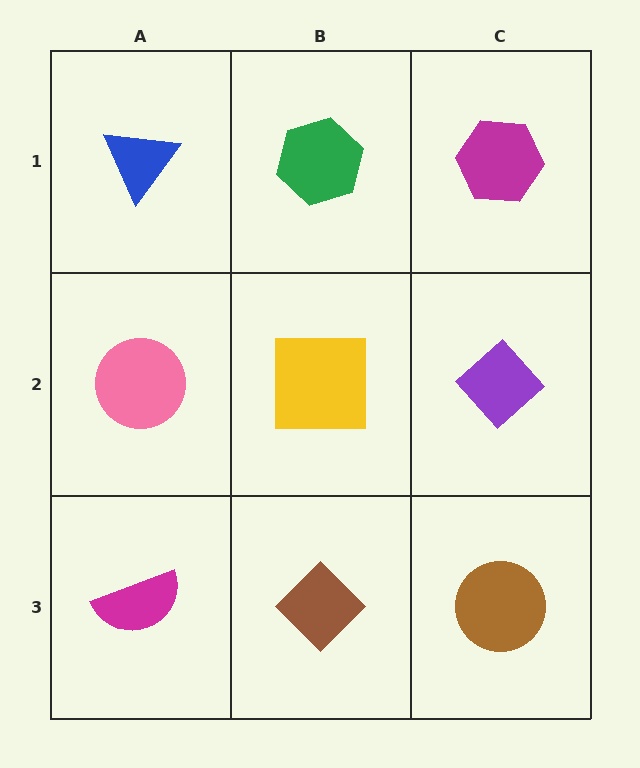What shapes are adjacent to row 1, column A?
A pink circle (row 2, column A), a green hexagon (row 1, column B).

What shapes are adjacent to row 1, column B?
A yellow square (row 2, column B), a blue triangle (row 1, column A), a magenta hexagon (row 1, column C).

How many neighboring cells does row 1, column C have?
2.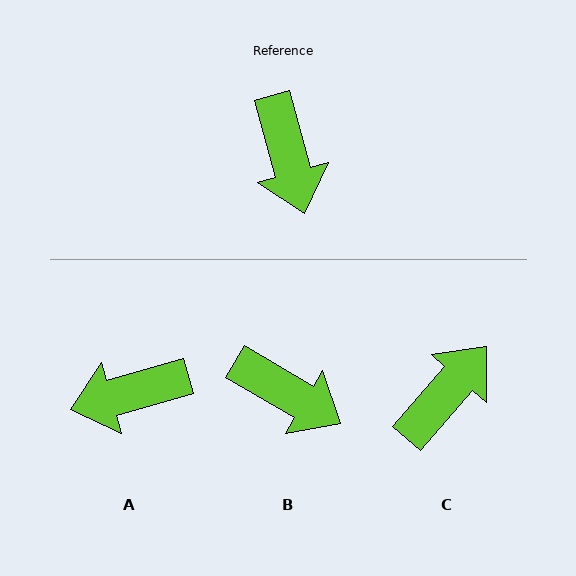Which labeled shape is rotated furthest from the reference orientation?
C, about 124 degrees away.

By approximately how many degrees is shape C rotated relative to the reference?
Approximately 124 degrees counter-clockwise.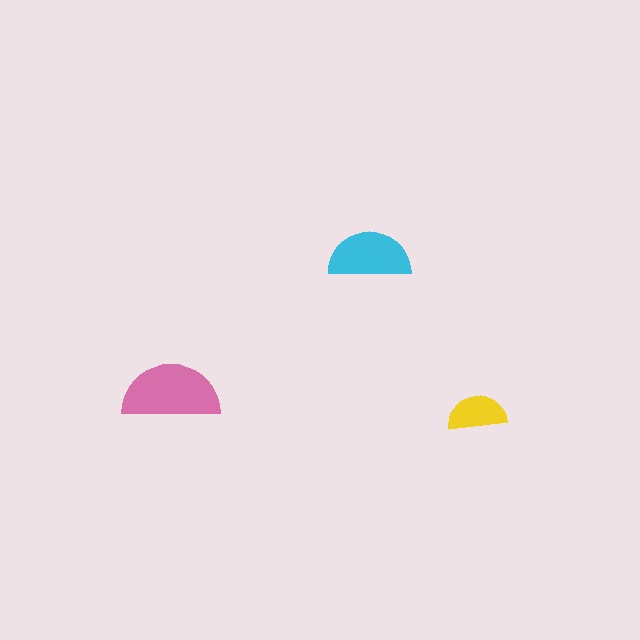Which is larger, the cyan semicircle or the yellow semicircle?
The cyan one.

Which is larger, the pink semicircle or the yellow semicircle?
The pink one.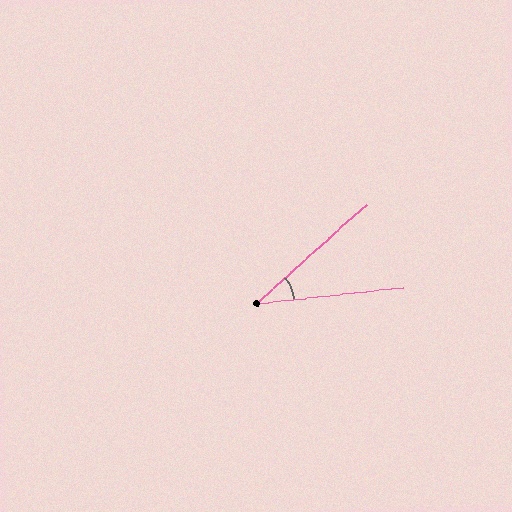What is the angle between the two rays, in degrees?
Approximately 36 degrees.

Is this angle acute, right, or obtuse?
It is acute.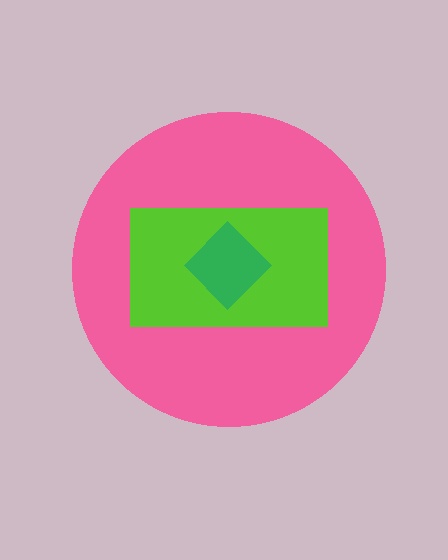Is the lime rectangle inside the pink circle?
Yes.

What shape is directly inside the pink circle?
The lime rectangle.